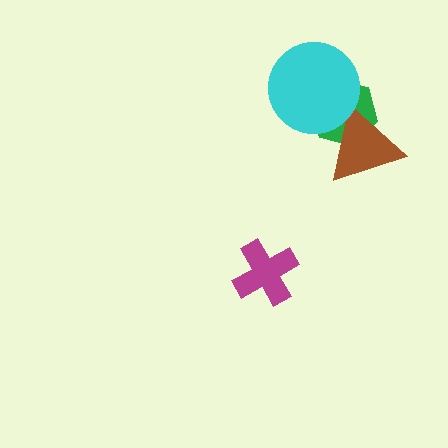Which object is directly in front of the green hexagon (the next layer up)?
The brown triangle is directly in front of the green hexagon.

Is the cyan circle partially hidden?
No, no other shape covers it.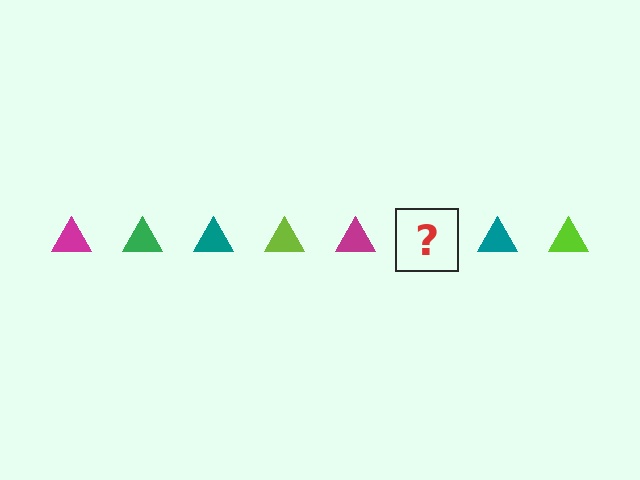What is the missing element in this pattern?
The missing element is a green triangle.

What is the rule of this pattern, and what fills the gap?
The rule is that the pattern cycles through magenta, green, teal, lime triangles. The gap should be filled with a green triangle.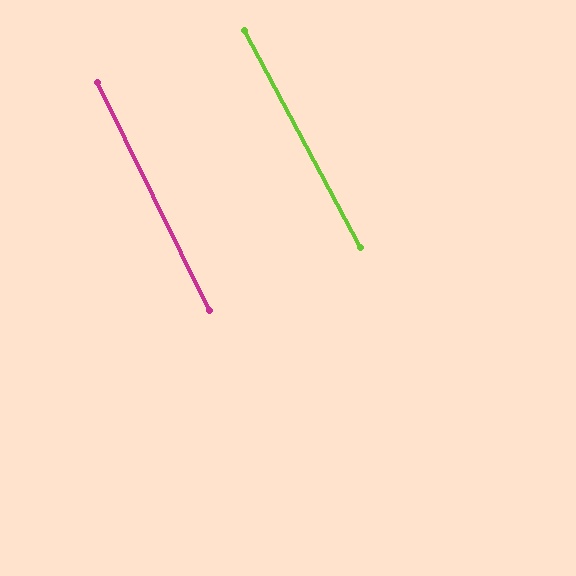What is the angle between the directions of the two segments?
Approximately 2 degrees.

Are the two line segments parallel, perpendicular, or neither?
Parallel — their directions differ by only 1.9°.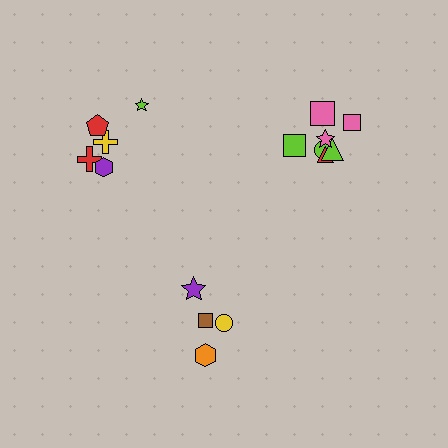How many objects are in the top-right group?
There are 8 objects.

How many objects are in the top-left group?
There are 5 objects.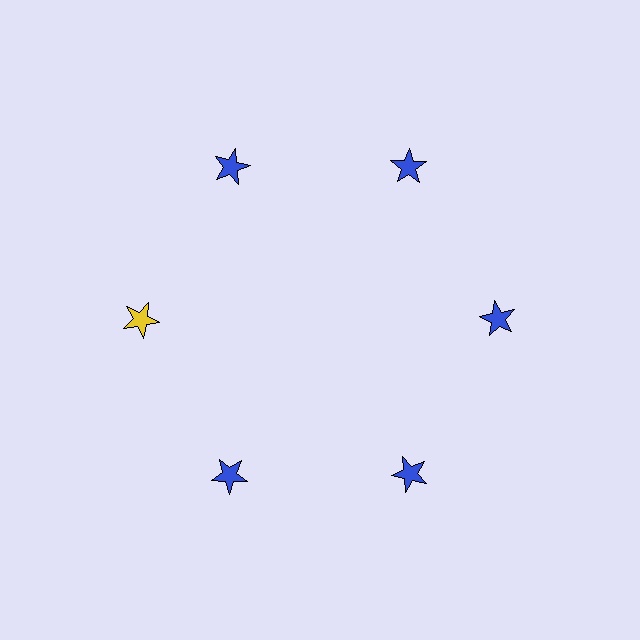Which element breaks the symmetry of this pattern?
The yellow star at roughly the 9 o'clock position breaks the symmetry. All other shapes are blue stars.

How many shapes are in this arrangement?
There are 6 shapes arranged in a ring pattern.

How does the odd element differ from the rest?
It has a different color: yellow instead of blue.